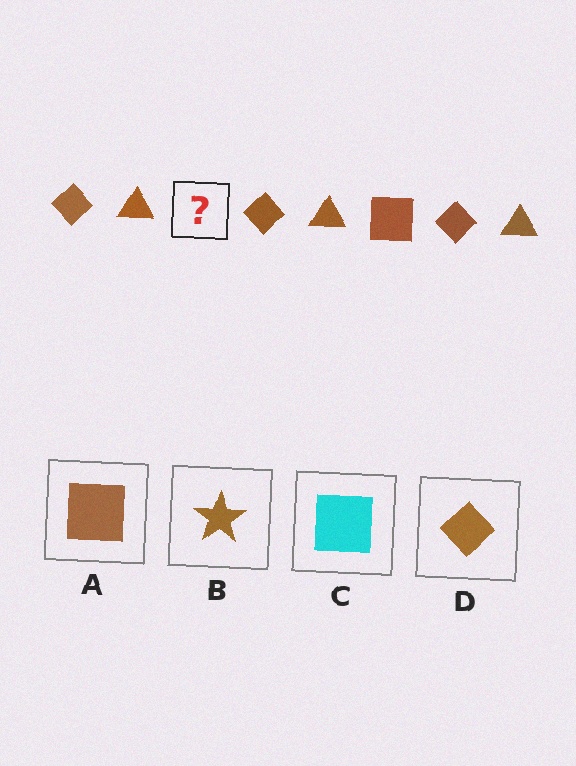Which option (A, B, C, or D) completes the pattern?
A.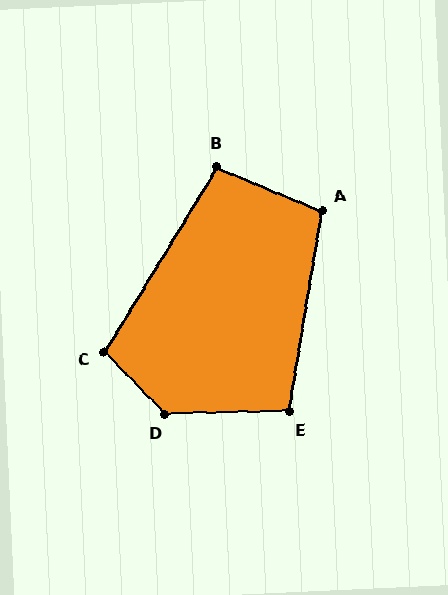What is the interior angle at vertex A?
Approximately 104 degrees (obtuse).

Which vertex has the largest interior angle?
D, at approximately 132 degrees.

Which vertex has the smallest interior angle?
B, at approximately 98 degrees.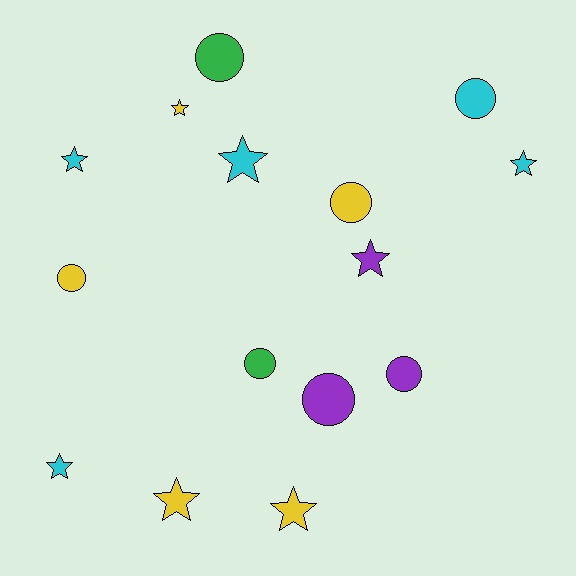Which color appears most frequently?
Cyan, with 5 objects.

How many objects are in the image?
There are 15 objects.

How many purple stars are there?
There is 1 purple star.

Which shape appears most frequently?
Star, with 8 objects.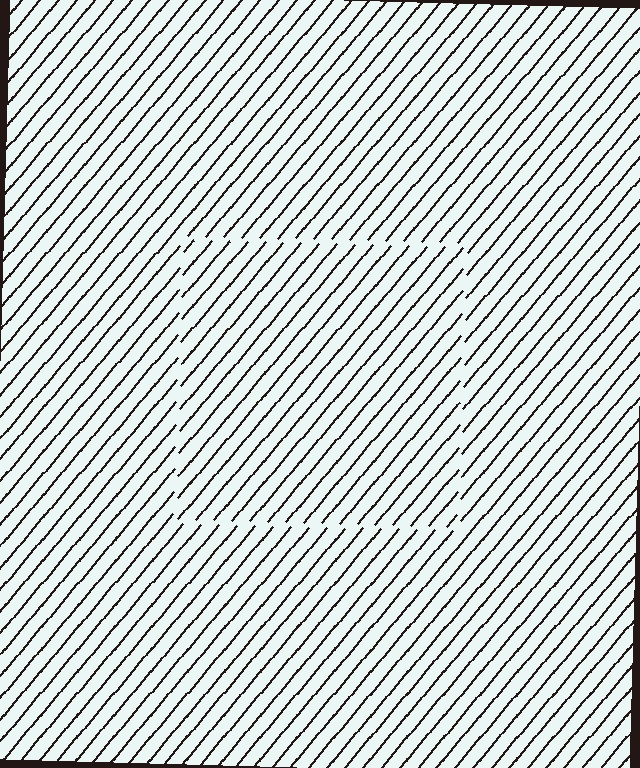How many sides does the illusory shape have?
4 sides — the line-ends trace a square.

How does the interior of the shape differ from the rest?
The interior of the shape contains the same grating, shifted by half a period — the contour is defined by the phase discontinuity where line-ends from the inner and outer gratings abut.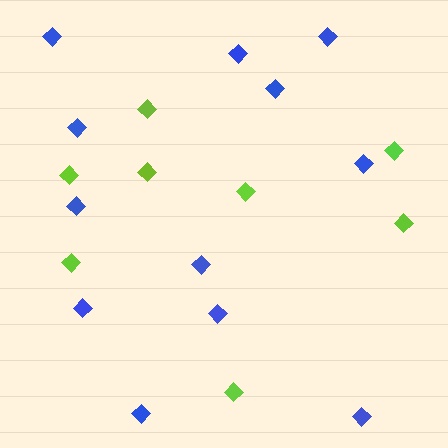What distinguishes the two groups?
There are 2 groups: one group of lime diamonds (8) and one group of blue diamonds (12).